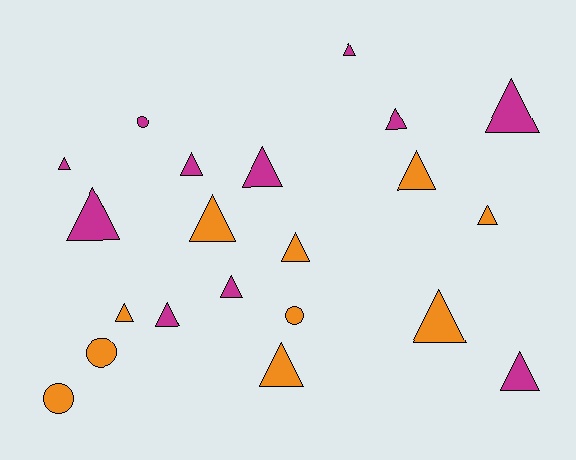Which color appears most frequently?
Magenta, with 11 objects.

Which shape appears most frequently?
Triangle, with 17 objects.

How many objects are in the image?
There are 21 objects.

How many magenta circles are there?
There is 1 magenta circle.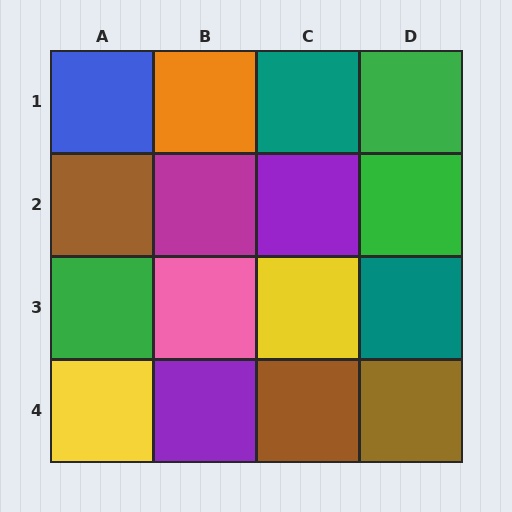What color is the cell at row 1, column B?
Orange.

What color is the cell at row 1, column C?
Teal.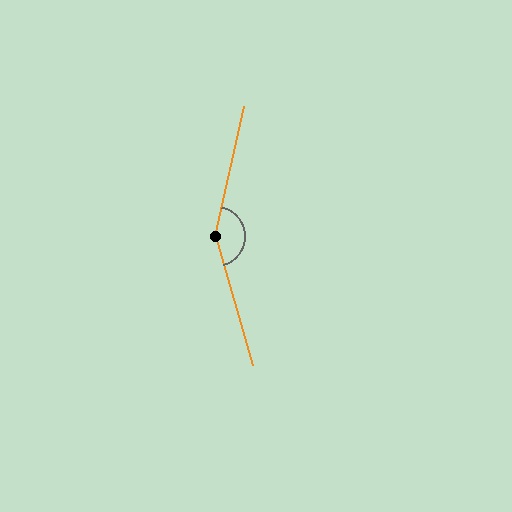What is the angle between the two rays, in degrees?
Approximately 152 degrees.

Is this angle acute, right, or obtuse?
It is obtuse.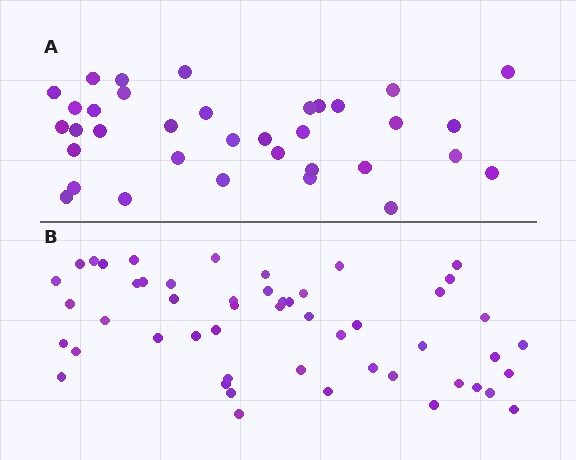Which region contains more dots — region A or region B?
Region B (the bottom region) has more dots.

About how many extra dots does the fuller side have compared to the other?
Region B has approximately 15 more dots than region A.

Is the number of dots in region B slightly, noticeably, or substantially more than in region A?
Region B has substantially more. The ratio is roughly 1.5 to 1.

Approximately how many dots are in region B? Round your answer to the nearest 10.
About 50 dots. (The exact count is 51, which rounds to 50.)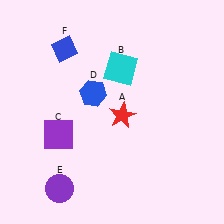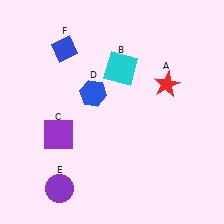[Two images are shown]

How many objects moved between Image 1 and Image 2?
1 object moved between the two images.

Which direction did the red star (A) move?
The red star (A) moved right.